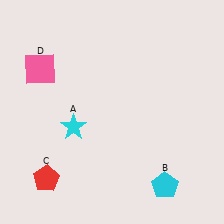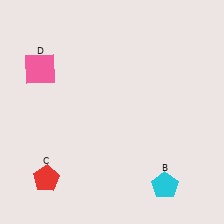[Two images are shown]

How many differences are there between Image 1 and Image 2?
There is 1 difference between the two images.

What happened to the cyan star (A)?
The cyan star (A) was removed in Image 2. It was in the bottom-left area of Image 1.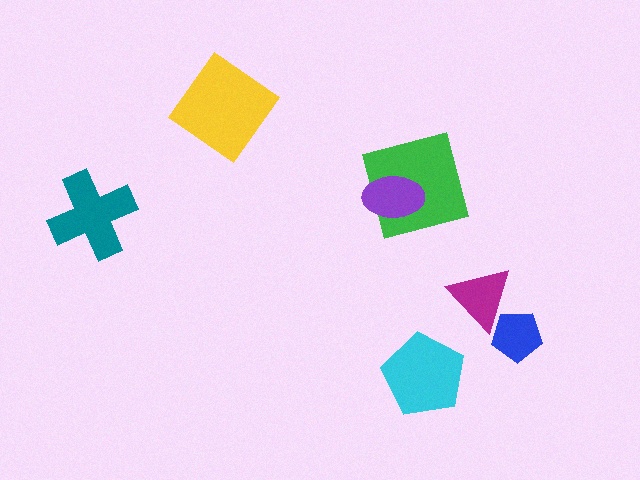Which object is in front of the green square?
The purple ellipse is in front of the green square.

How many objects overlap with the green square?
1 object overlaps with the green square.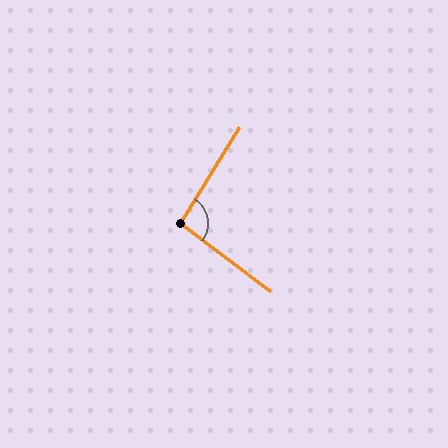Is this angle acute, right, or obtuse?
It is obtuse.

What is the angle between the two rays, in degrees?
Approximately 96 degrees.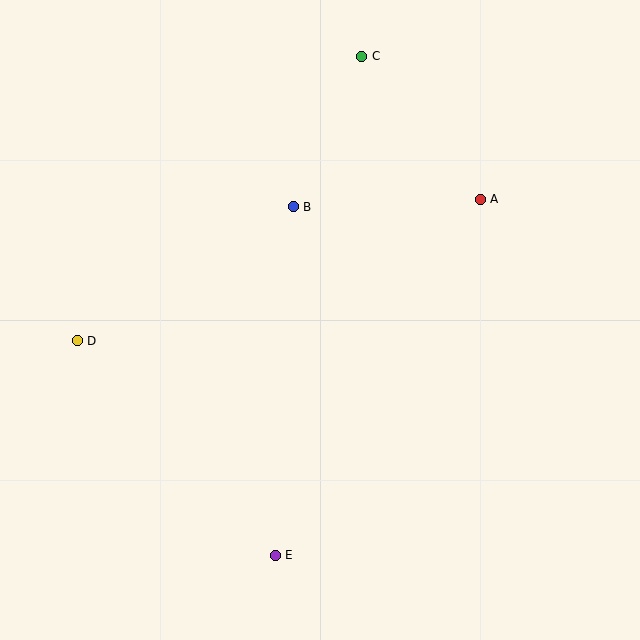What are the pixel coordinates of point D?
Point D is at (77, 341).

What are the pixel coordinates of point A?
Point A is at (480, 199).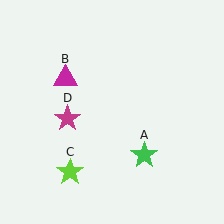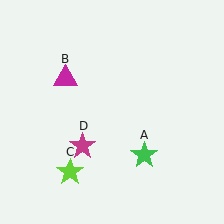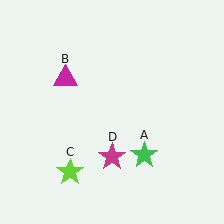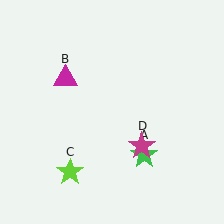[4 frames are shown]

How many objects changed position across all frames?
1 object changed position: magenta star (object D).